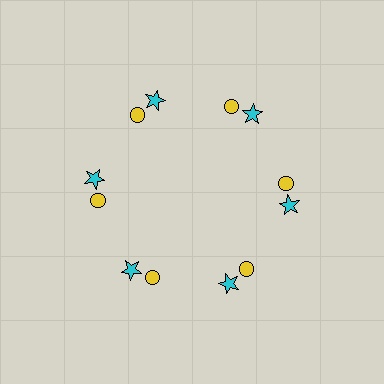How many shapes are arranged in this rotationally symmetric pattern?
There are 12 shapes, arranged in 6 groups of 2.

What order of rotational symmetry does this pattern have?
This pattern has 6-fold rotational symmetry.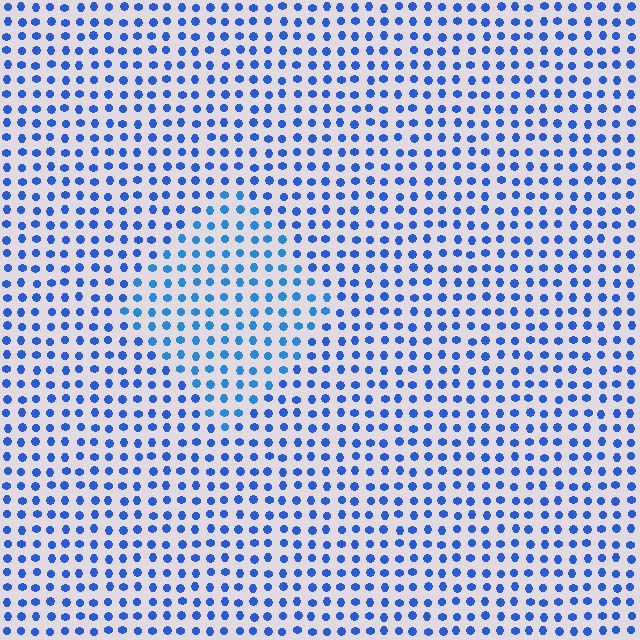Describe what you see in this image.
The image is filled with small blue elements in a uniform arrangement. A diamond-shaped region is visible where the elements are tinted to a slightly different hue, forming a subtle color boundary.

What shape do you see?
I see a diamond.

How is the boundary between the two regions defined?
The boundary is defined purely by a slight shift in hue (about 17 degrees). Spacing, size, and orientation are identical on both sides.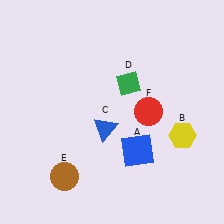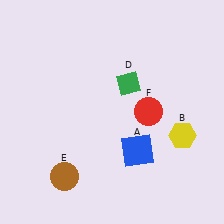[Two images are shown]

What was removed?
The blue triangle (C) was removed in Image 2.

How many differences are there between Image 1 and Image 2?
There is 1 difference between the two images.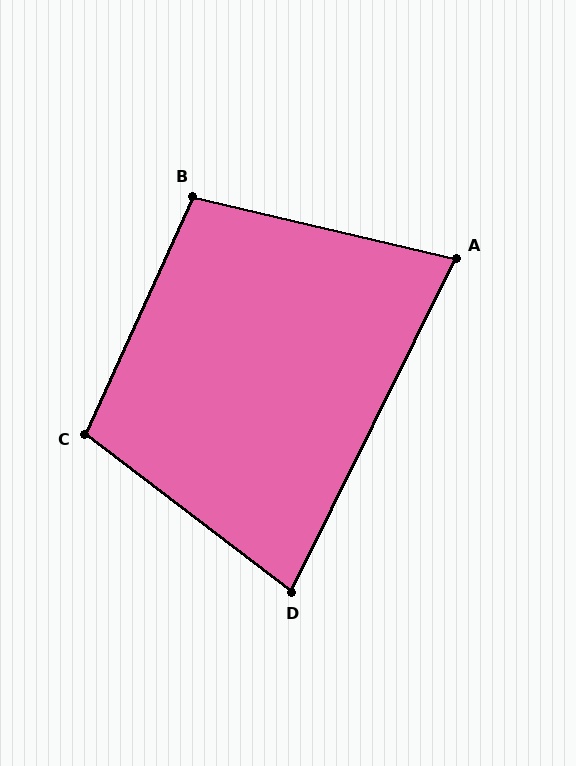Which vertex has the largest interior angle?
C, at approximately 103 degrees.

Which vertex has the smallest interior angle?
A, at approximately 77 degrees.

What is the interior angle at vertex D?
Approximately 79 degrees (acute).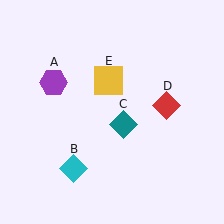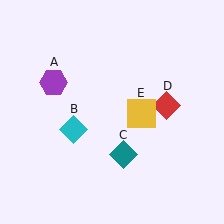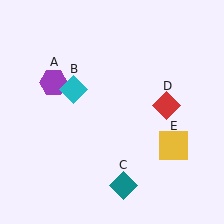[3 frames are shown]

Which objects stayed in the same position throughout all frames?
Purple hexagon (object A) and red diamond (object D) remained stationary.